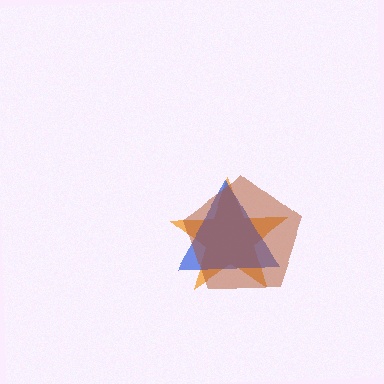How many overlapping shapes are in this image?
There are 3 overlapping shapes in the image.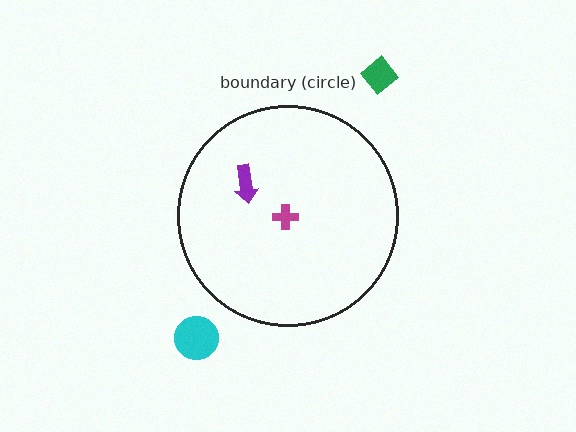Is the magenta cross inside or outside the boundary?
Inside.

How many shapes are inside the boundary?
2 inside, 2 outside.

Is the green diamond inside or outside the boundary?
Outside.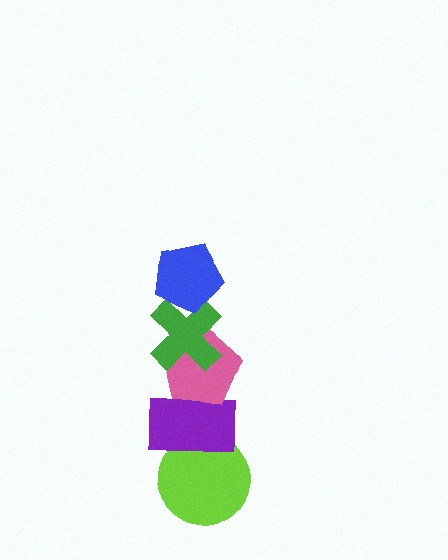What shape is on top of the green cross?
The blue pentagon is on top of the green cross.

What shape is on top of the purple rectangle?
The pink pentagon is on top of the purple rectangle.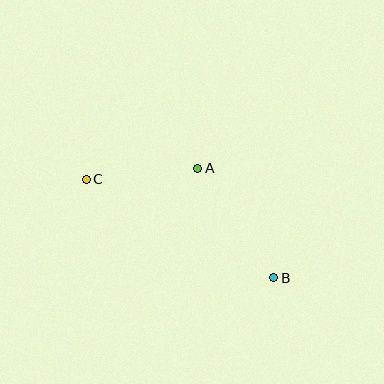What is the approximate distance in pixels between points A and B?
The distance between A and B is approximately 133 pixels.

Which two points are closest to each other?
Points A and C are closest to each other.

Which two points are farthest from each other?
Points B and C are farthest from each other.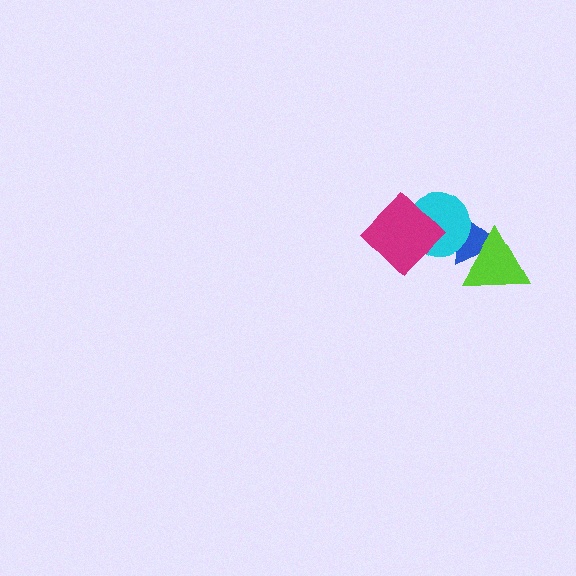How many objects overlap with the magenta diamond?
1 object overlaps with the magenta diamond.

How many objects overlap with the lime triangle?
1 object overlaps with the lime triangle.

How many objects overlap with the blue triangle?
2 objects overlap with the blue triangle.